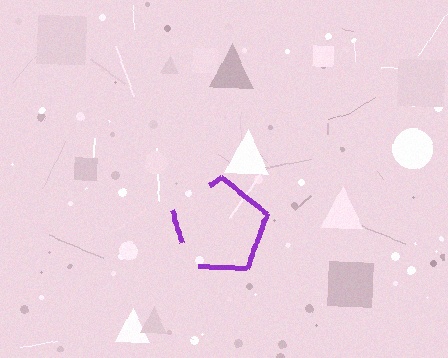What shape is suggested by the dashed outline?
The dashed outline suggests a pentagon.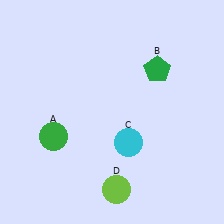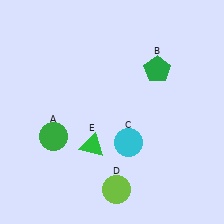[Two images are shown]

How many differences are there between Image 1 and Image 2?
There is 1 difference between the two images.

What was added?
A green triangle (E) was added in Image 2.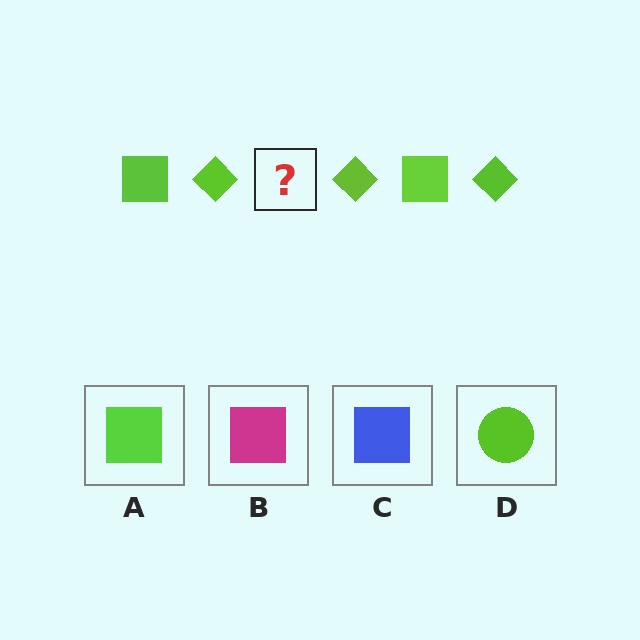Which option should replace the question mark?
Option A.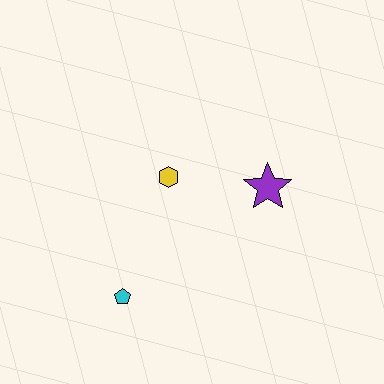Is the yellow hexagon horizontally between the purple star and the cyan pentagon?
Yes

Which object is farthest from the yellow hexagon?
The cyan pentagon is farthest from the yellow hexagon.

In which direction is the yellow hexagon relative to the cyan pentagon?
The yellow hexagon is above the cyan pentagon.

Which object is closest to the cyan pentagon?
The yellow hexagon is closest to the cyan pentagon.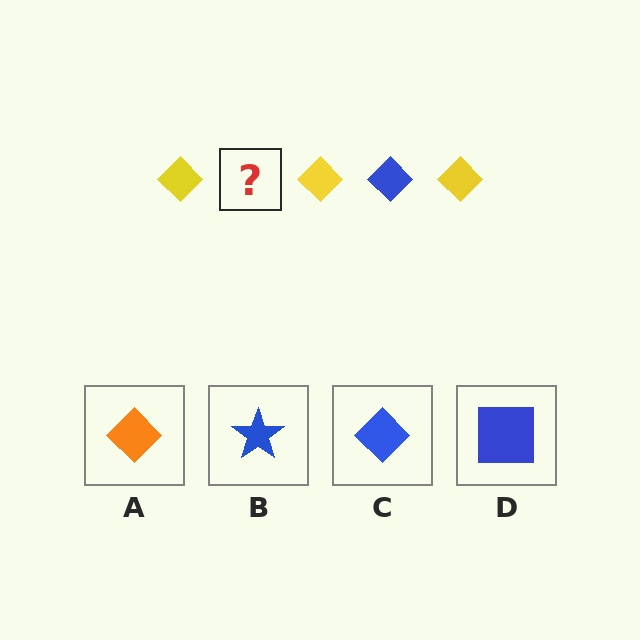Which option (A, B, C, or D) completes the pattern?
C.